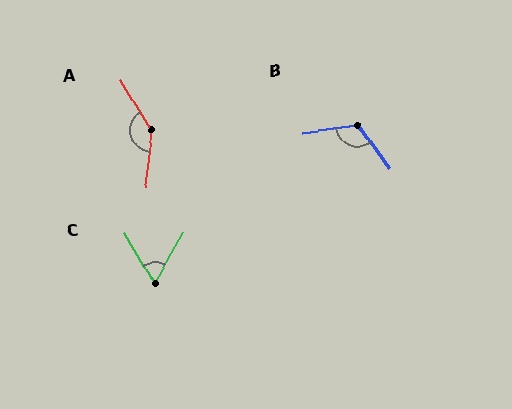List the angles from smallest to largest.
C (60°), B (118°), A (142°).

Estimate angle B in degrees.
Approximately 118 degrees.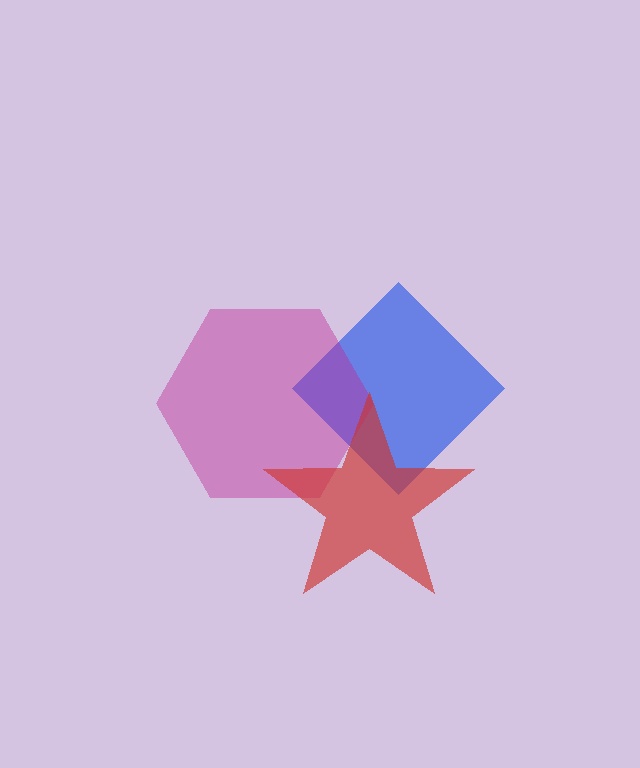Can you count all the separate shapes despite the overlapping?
Yes, there are 3 separate shapes.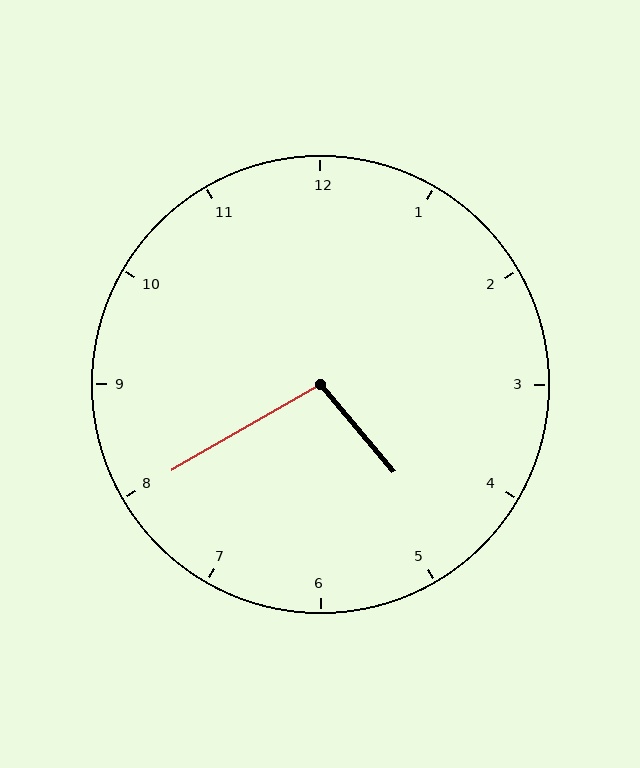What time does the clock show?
4:40.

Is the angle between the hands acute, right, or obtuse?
It is obtuse.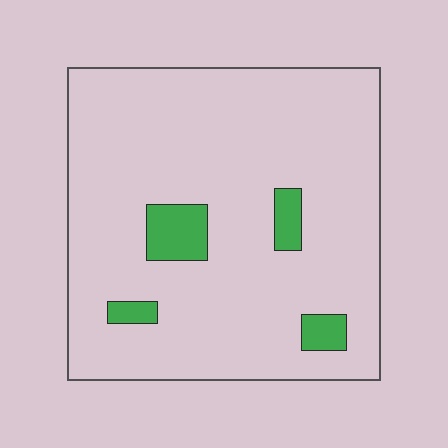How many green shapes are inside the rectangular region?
4.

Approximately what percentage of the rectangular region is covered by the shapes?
Approximately 10%.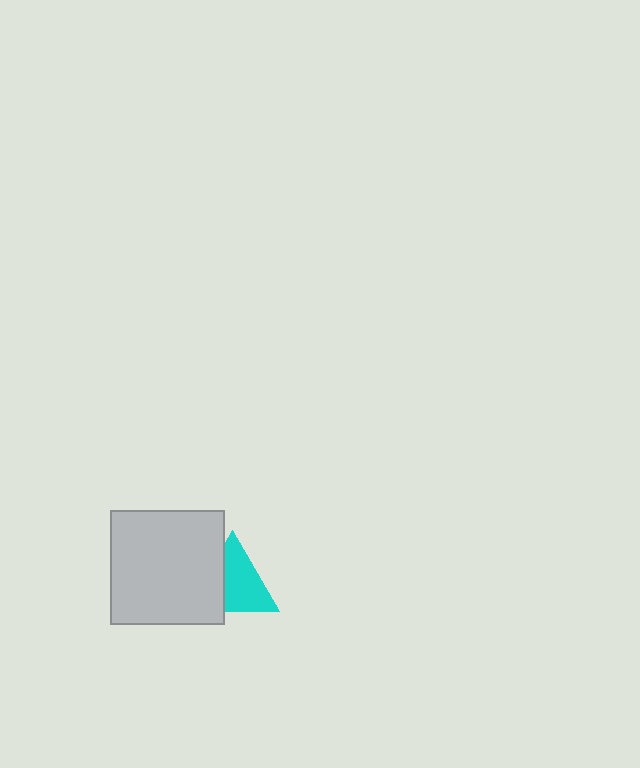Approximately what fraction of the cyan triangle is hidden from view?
Roughly 36% of the cyan triangle is hidden behind the light gray square.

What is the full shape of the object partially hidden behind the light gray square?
The partially hidden object is a cyan triangle.